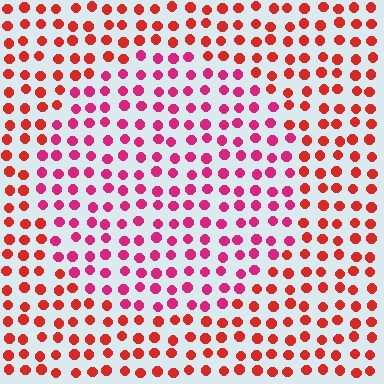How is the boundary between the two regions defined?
The boundary is defined purely by a slight shift in hue (about 32 degrees). Spacing, size, and orientation are identical on both sides.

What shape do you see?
I see a circle.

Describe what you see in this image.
The image is filled with small red elements in a uniform arrangement. A circle-shaped region is visible where the elements are tinted to a slightly different hue, forming a subtle color boundary.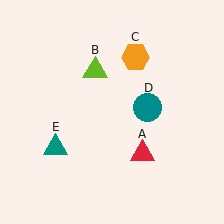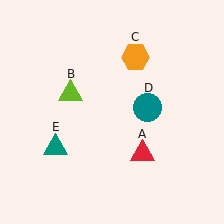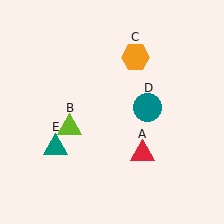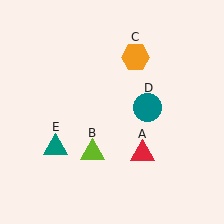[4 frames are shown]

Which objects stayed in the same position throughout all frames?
Red triangle (object A) and orange hexagon (object C) and teal circle (object D) and teal triangle (object E) remained stationary.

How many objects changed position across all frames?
1 object changed position: lime triangle (object B).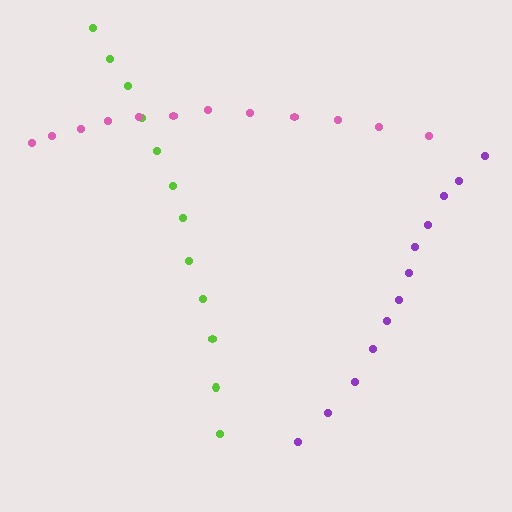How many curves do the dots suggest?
There are 3 distinct paths.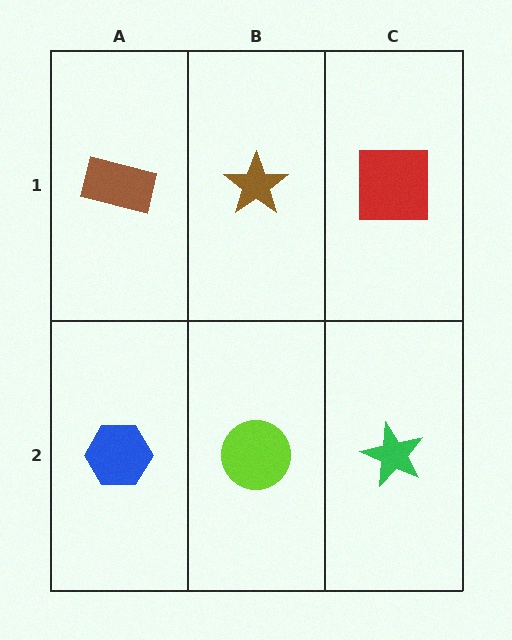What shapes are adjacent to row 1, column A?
A blue hexagon (row 2, column A), a brown star (row 1, column B).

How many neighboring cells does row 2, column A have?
2.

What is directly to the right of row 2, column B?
A green star.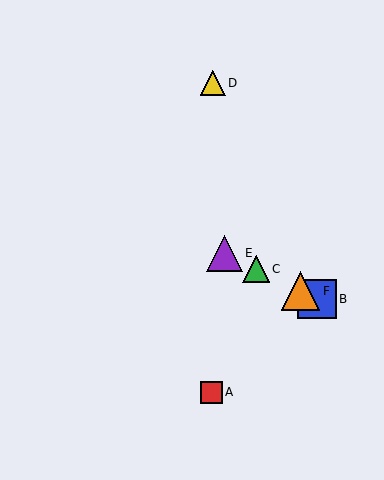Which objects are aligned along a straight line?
Objects B, C, E, F are aligned along a straight line.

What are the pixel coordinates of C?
Object C is at (256, 269).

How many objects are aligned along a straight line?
4 objects (B, C, E, F) are aligned along a straight line.